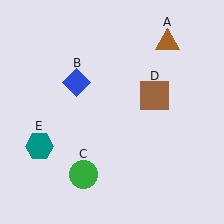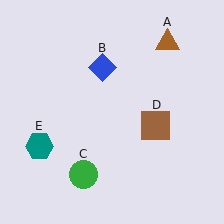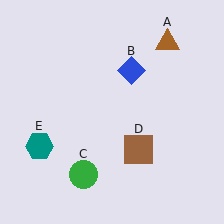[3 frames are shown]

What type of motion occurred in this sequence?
The blue diamond (object B), brown square (object D) rotated clockwise around the center of the scene.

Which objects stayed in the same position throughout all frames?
Brown triangle (object A) and green circle (object C) and teal hexagon (object E) remained stationary.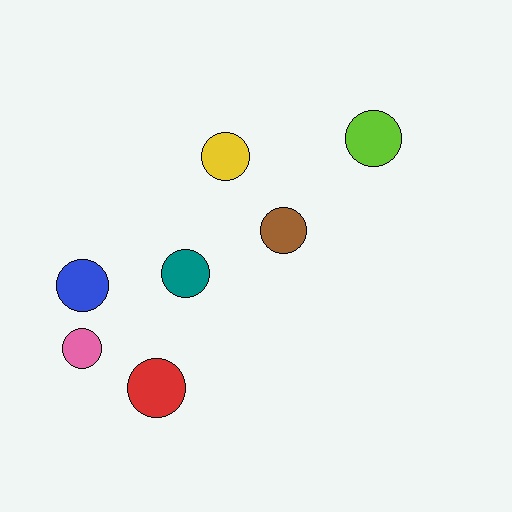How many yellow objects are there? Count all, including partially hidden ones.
There is 1 yellow object.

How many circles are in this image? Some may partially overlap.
There are 7 circles.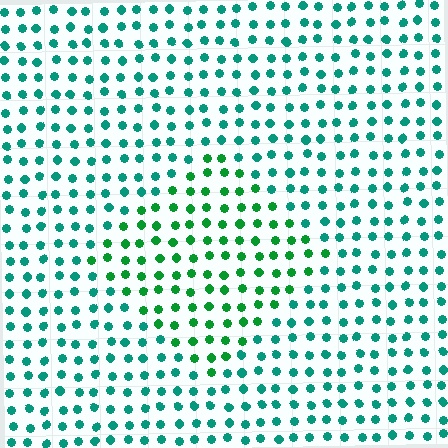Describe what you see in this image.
The image is filled with small teal elements in a uniform arrangement. A diamond-shaped region is visible where the elements are tinted to a slightly different hue, forming a subtle color boundary.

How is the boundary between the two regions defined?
The boundary is defined purely by a slight shift in hue (about 33 degrees). Spacing, size, and orientation are identical on both sides.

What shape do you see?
I see a diamond.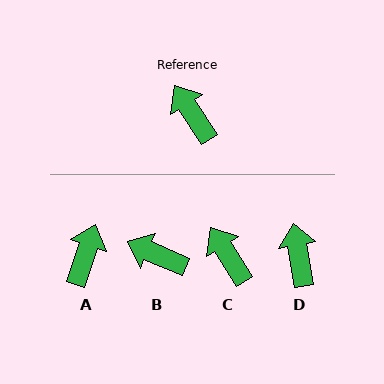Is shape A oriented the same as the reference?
No, it is off by about 51 degrees.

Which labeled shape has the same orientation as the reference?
C.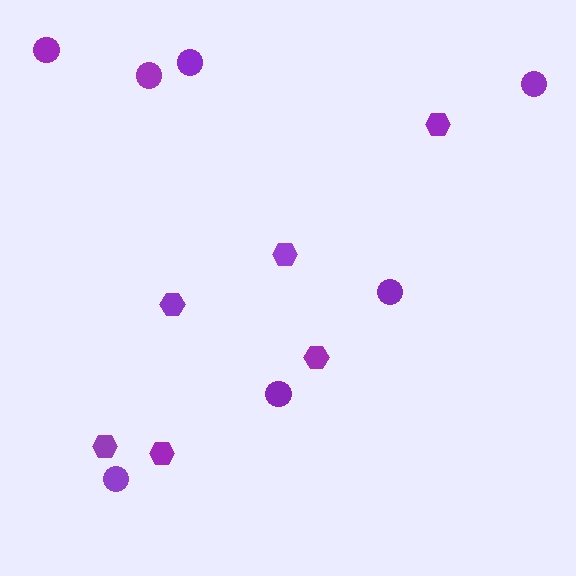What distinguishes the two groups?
There are 2 groups: one group of hexagons (6) and one group of circles (7).